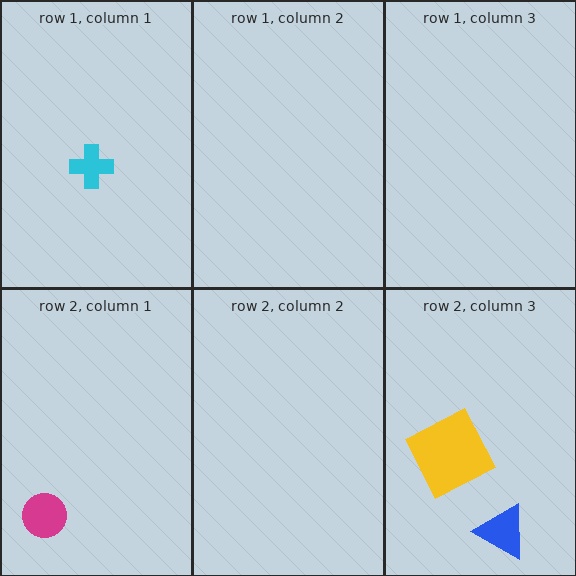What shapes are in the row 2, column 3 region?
The yellow square, the blue triangle.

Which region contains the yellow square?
The row 2, column 3 region.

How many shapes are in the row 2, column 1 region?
1.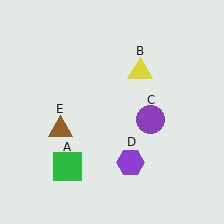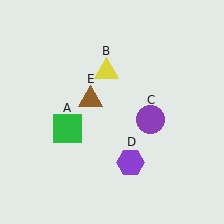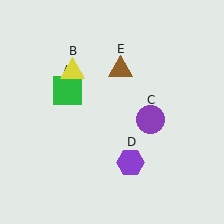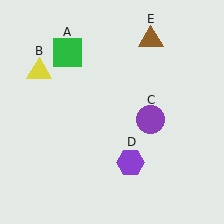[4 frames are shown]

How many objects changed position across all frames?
3 objects changed position: green square (object A), yellow triangle (object B), brown triangle (object E).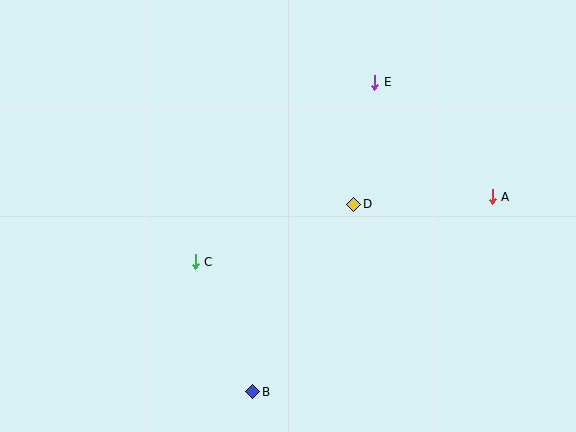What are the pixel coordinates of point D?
Point D is at (354, 204).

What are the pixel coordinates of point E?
Point E is at (375, 82).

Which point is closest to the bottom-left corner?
Point B is closest to the bottom-left corner.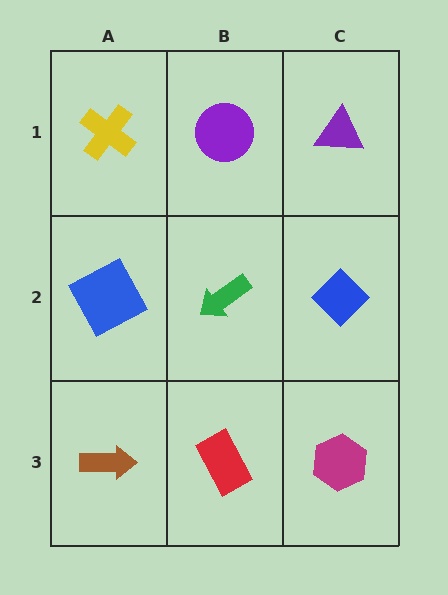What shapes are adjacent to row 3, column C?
A blue diamond (row 2, column C), a red rectangle (row 3, column B).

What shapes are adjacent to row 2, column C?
A purple triangle (row 1, column C), a magenta hexagon (row 3, column C), a green arrow (row 2, column B).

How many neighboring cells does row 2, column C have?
3.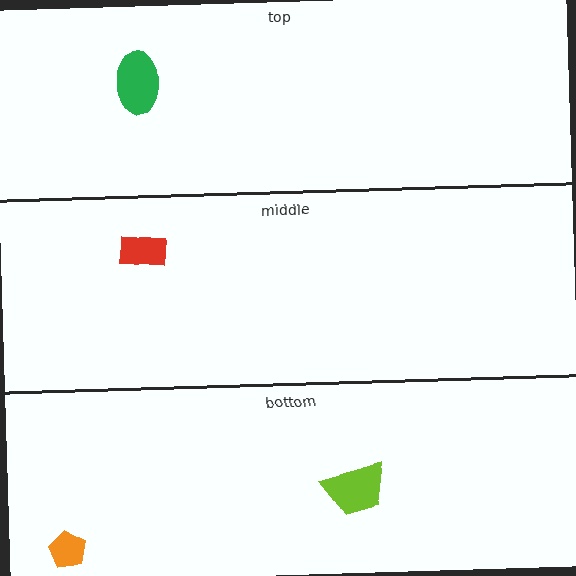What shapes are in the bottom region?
The lime trapezoid, the orange pentagon.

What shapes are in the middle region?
The red rectangle.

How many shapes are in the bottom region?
2.